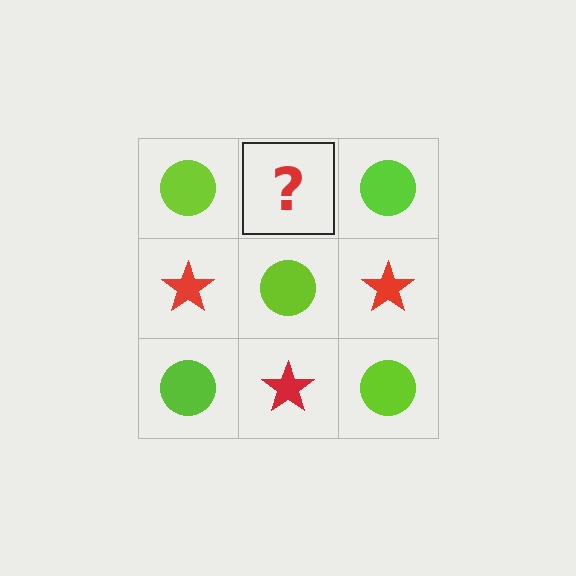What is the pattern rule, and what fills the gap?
The rule is that it alternates lime circle and red star in a checkerboard pattern. The gap should be filled with a red star.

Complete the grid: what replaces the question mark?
The question mark should be replaced with a red star.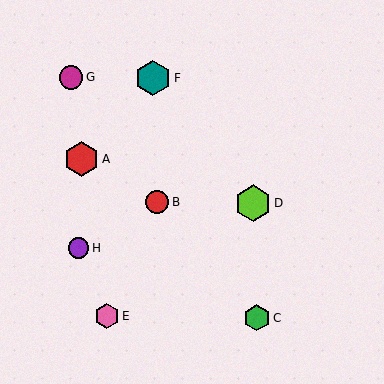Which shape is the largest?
The lime hexagon (labeled D) is the largest.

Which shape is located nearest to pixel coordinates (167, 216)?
The red circle (labeled B) at (157, 202) is nearest to that location.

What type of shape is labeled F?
Shape F is a teal hexagon.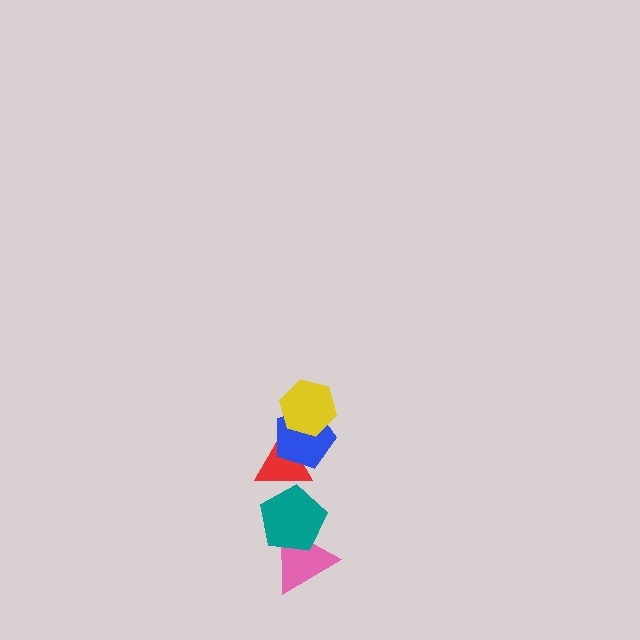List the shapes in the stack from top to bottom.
From top to bottom: the yellow hexagon, the blue pentagon, the red triangle, the teal pentagon, the pink triangle.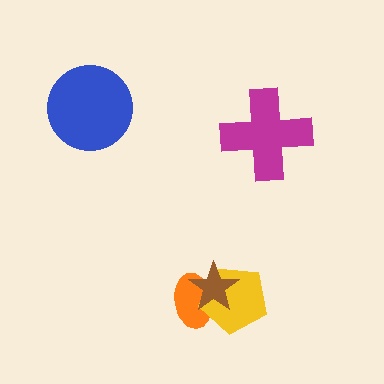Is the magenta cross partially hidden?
No, no other shape covers it.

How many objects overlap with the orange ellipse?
2 objects overlap with the orange ellipse.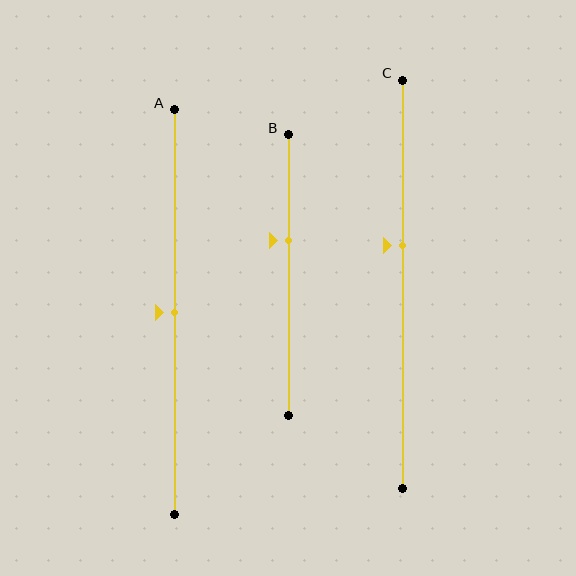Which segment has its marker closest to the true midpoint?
Segment A has its marker closest to the true midpoint.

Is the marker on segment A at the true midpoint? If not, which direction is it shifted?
Yes, the marker on segment A is at the true midpoint.